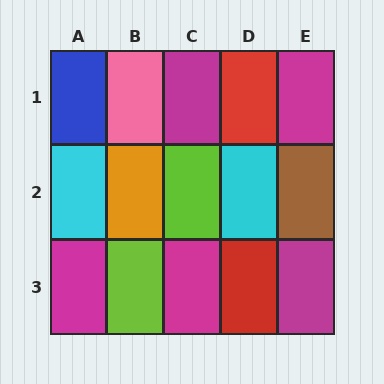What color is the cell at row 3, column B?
Lime.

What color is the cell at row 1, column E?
Magenta.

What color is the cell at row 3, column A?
Magenta.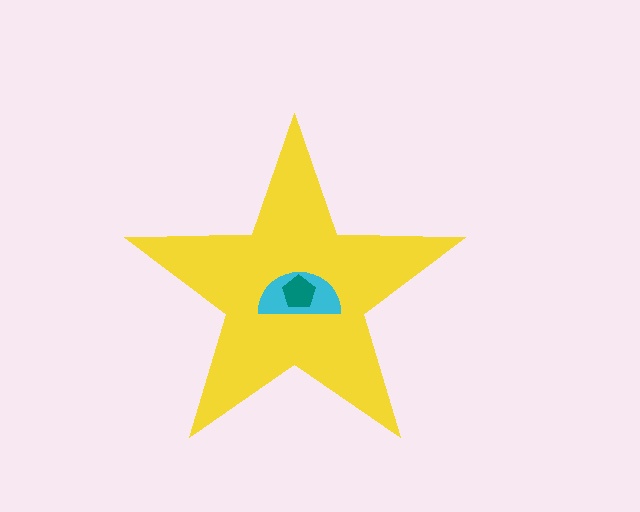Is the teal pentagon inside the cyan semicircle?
Yes.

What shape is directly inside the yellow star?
The cyan semicircle.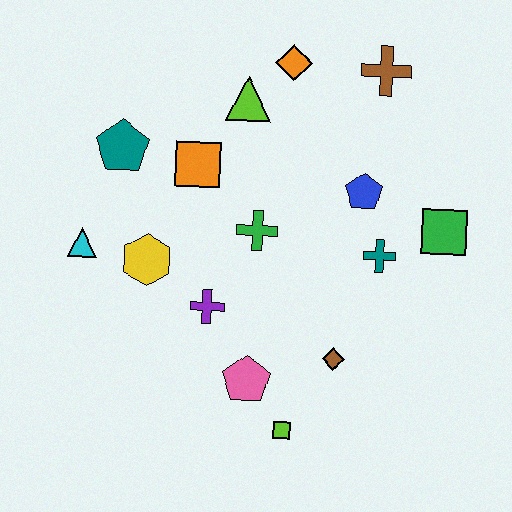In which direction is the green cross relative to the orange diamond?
The green cross is below the orange diamond.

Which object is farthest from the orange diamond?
The lime square is farthest from the orange diamond.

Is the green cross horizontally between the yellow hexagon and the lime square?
Yes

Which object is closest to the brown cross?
The orange diamond is closest to the brown cross.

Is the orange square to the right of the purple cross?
No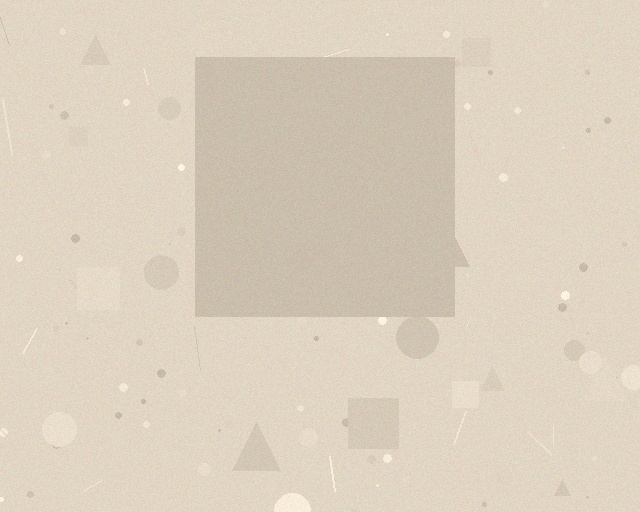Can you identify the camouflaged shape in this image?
The camouflaged shape is a square.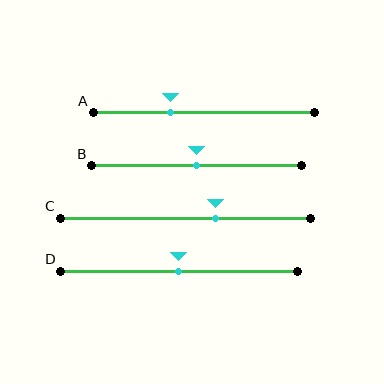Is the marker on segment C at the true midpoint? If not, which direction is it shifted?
No, the marker on segment C is shifted to the right by about 12% of the segment length.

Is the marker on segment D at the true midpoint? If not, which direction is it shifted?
Yes, the marker on segment D is at the true midpoint.